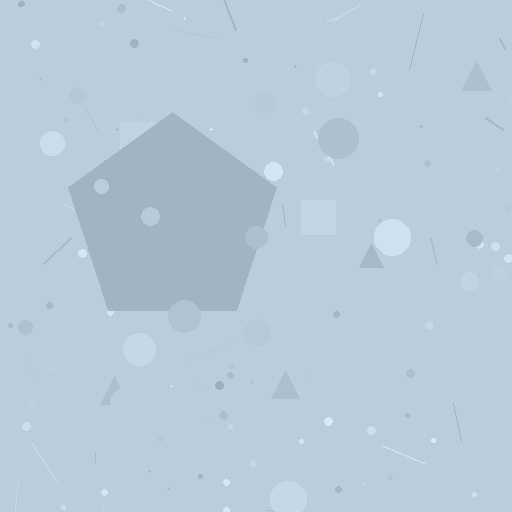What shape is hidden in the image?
A pentagon is hidden in the image.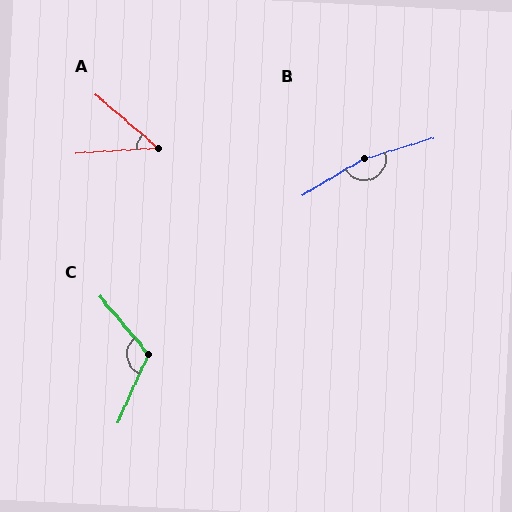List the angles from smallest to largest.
A (44°), C (115°), B (166°).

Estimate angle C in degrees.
Approximately 115 degrees.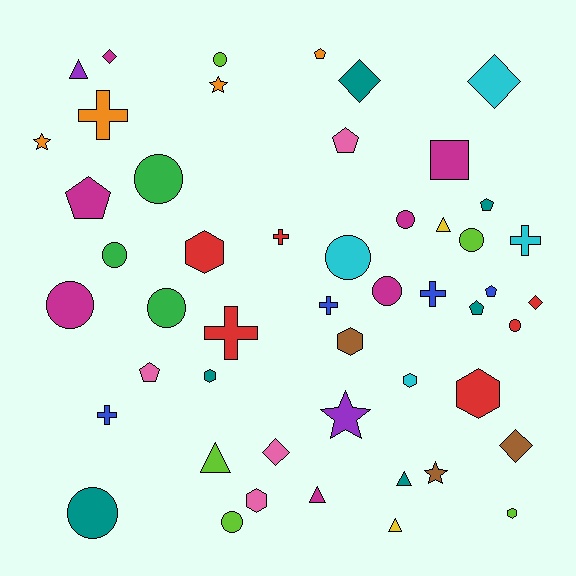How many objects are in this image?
There are 50 objects.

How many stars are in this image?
There are 4 stars.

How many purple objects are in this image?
There are 2 purple objects.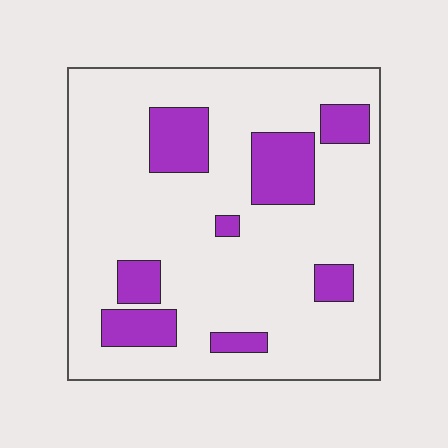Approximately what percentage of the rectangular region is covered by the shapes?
Approximately 20%.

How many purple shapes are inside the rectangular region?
8.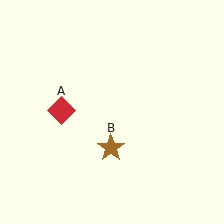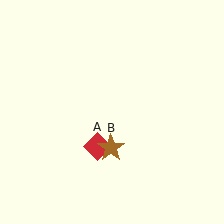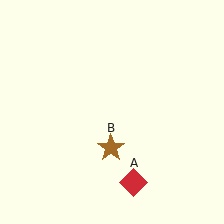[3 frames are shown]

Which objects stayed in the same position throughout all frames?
Brown star (object B) remained stationary.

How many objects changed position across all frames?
1 object changed position: red diamond (object A).